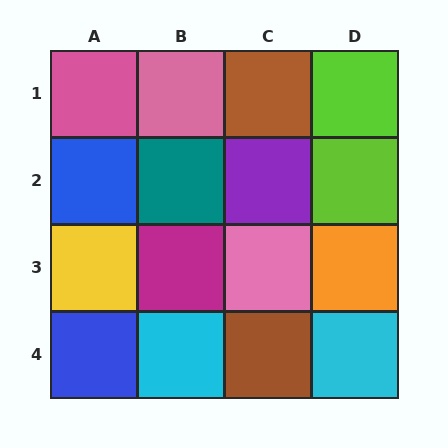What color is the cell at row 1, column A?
Pink.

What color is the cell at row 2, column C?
Purple.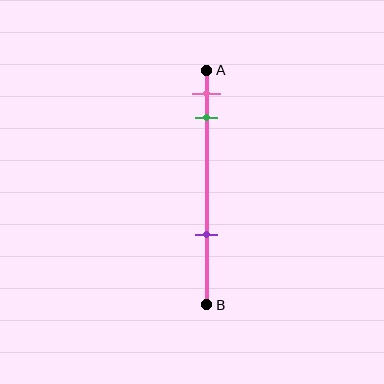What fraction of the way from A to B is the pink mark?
The pink mark is approximately 10% (0.1) of the way from A to B.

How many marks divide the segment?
There are 3 marks dividing the segment.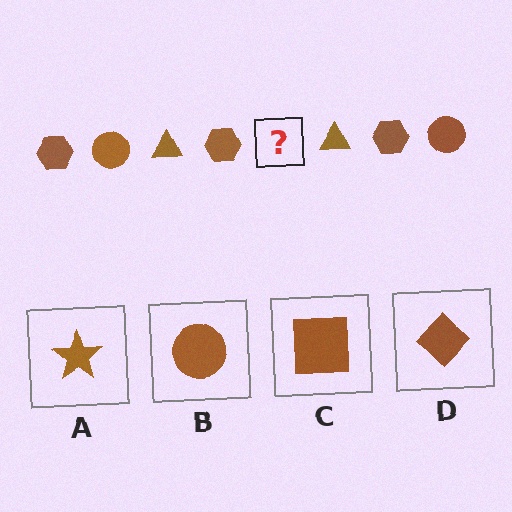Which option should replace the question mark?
Option B.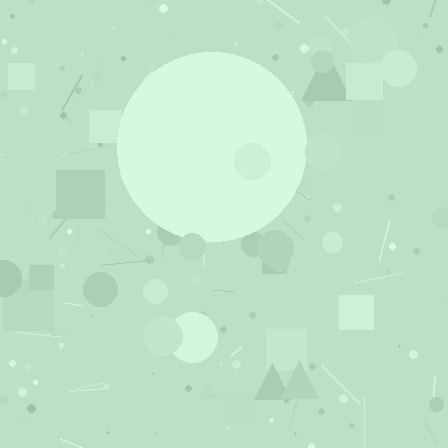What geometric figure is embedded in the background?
A circle is embedded in the background.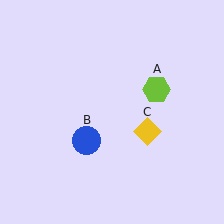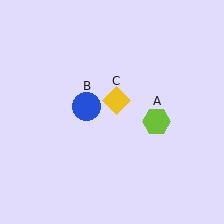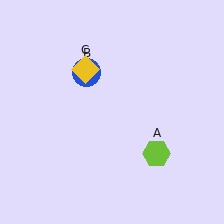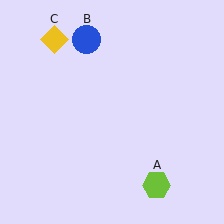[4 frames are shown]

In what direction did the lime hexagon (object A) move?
The lime hexagon (object A) moved down.